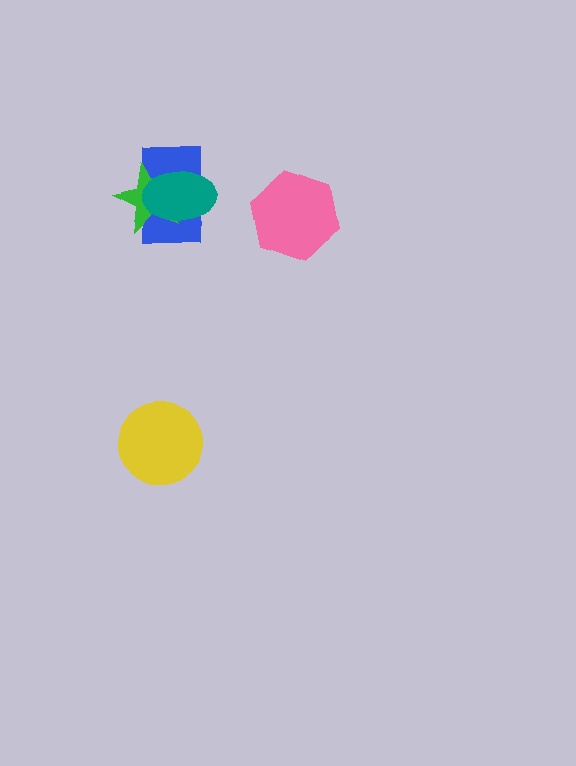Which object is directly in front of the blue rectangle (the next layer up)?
The green star is directly in front of the blue rectangle.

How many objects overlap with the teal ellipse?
2 objects overlap with the teal ellipse.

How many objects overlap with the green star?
2 objects overlap with the green star.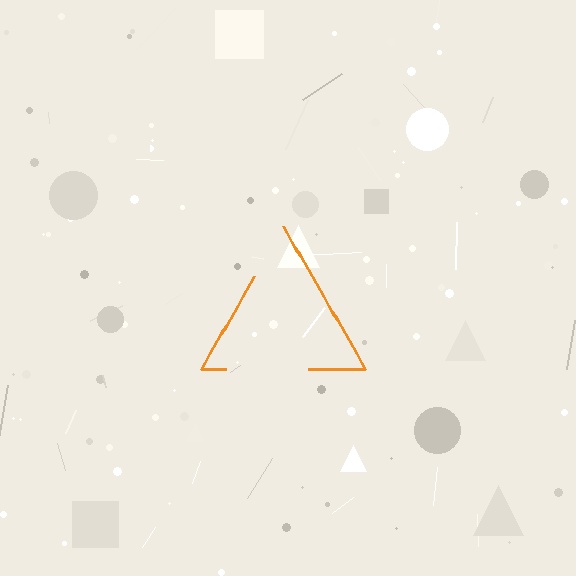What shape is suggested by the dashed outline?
The dashed outline suggests a triangle.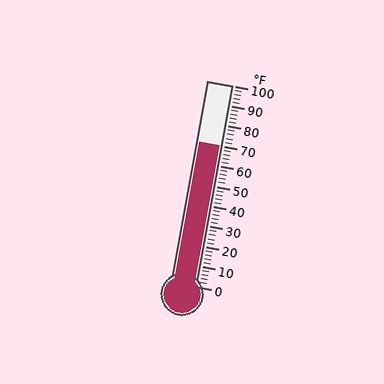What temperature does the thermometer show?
The thermometer shows approximately 70°F.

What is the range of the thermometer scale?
The thermometer scale ranges from 0°F to 100°F.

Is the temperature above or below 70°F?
The temperature is at 70°F.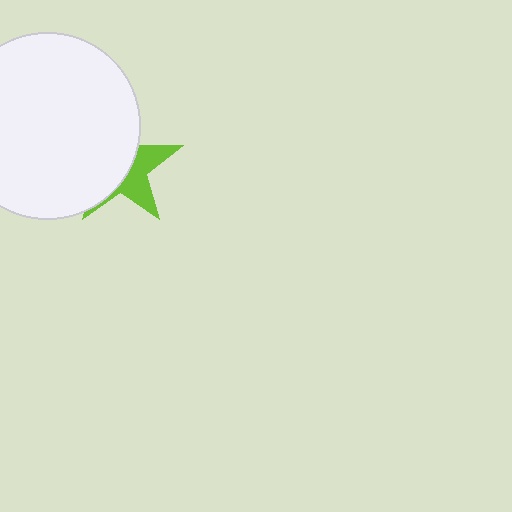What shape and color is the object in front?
The object in front is a white circle.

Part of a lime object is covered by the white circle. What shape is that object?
It is a star.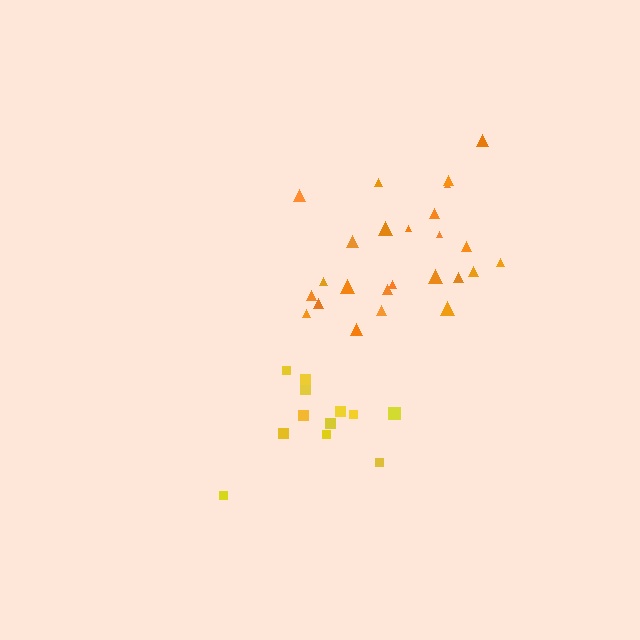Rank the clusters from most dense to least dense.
yellow, orange.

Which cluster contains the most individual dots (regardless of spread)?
Orange (25).